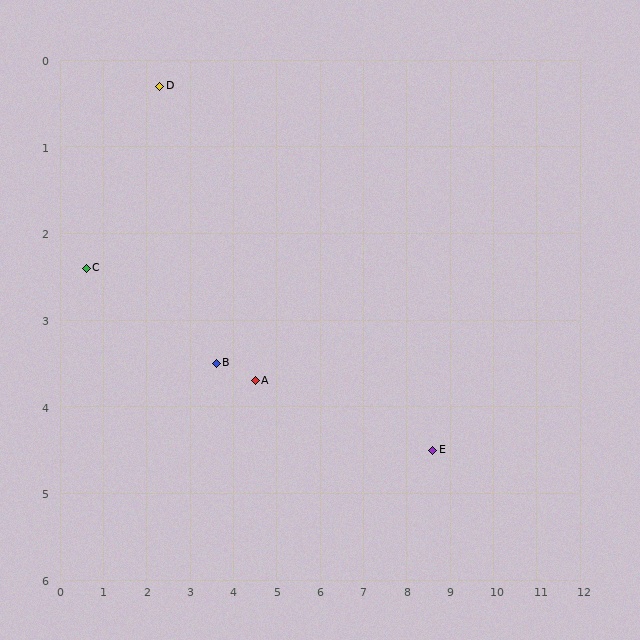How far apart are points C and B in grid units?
Points C and B are about 3.2 grid units apart.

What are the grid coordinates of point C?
Point C is at approximately (0.6, 2.4).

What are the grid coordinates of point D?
Point D is at approximately (2.3, 0.3).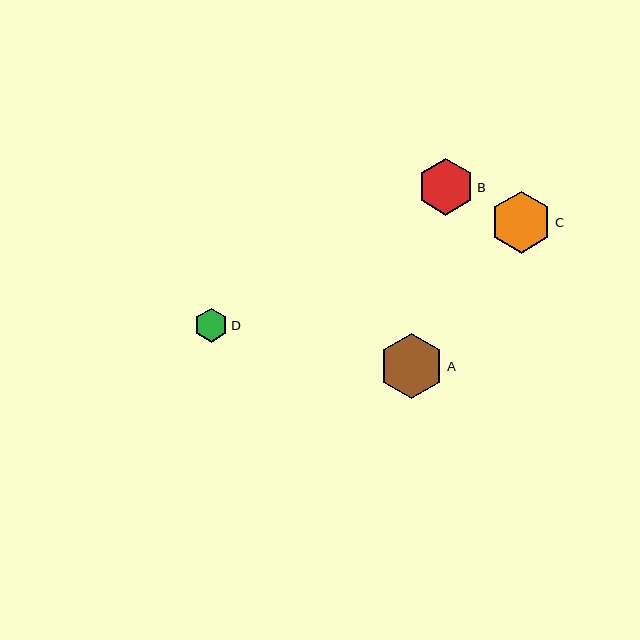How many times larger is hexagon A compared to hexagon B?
Hexagon A is approximately 1.1 times the size of hexagon B.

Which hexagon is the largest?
Hexagon A is the largest with a size of approximately 65 pixels.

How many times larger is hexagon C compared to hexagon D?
Hexagon C is approximately 1.8 times the size of hexagon D.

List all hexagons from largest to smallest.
From largest to smallest: A, C, B, D.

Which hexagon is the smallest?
Hexagon D is the smallest with a size of approximately 34 pixels.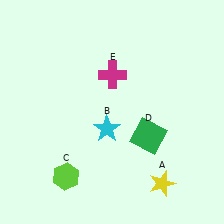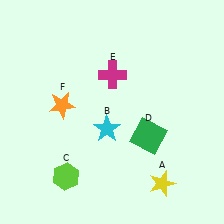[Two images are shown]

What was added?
An orange star (F) was added in Image 2.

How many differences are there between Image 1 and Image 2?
There is 1 difference between the two images.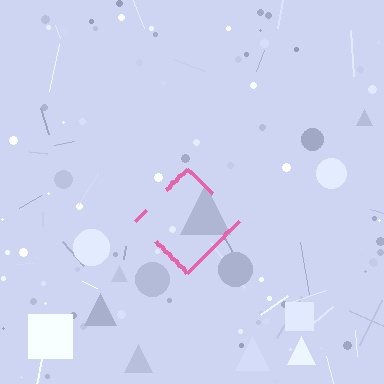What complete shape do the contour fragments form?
The contour fragments form a diamond.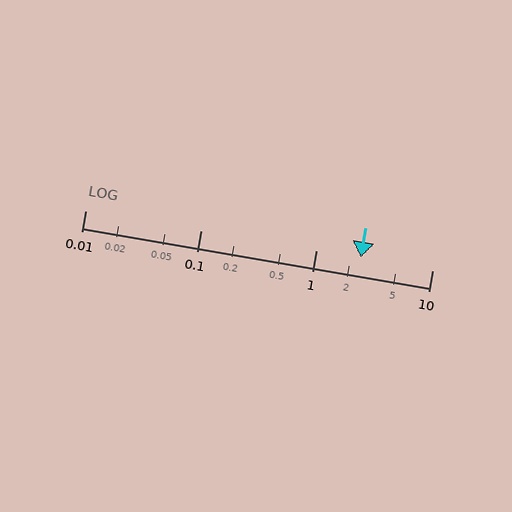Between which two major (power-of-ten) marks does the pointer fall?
The pointer is between 1 and 10.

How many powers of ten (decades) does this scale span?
The scale spans 3 decades, from 0.01 to 10.